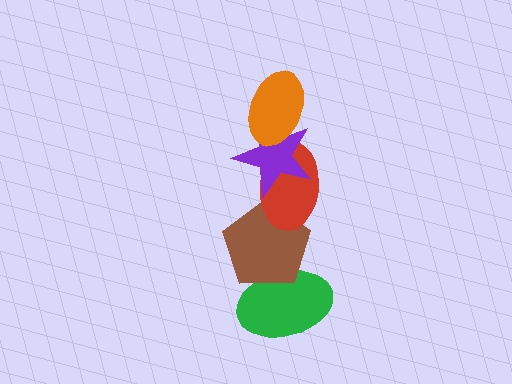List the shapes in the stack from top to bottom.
From top to bottom: the orange ellipse, the purple star, the red ellipse, the brown pentagon, the green ellipse.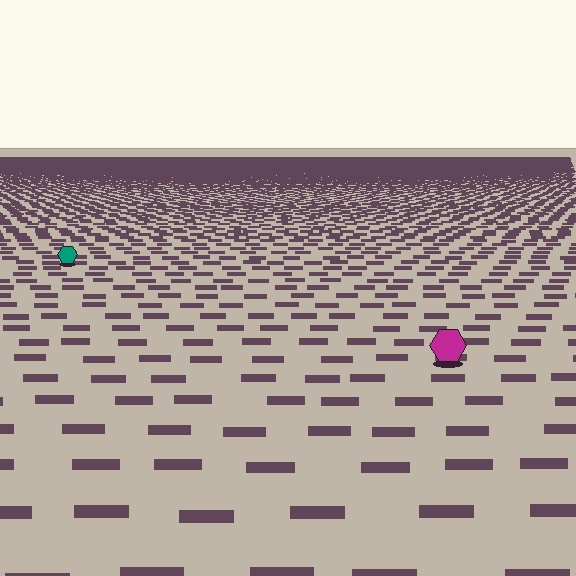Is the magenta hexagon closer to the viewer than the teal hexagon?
Yes. The magenta hexagon is closer — you can tell from the texture gradient: the ground texture is coarser near it.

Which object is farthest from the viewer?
The teal hexagon is farthest from the viewer. It appears smaller and the ground texture around it is denser.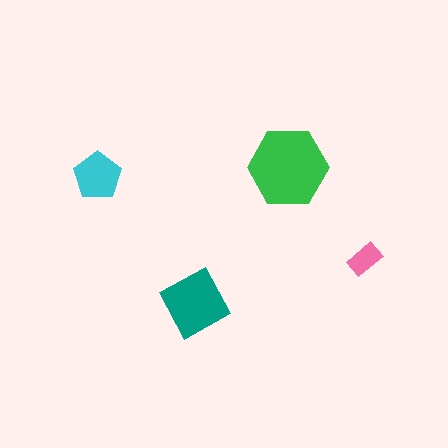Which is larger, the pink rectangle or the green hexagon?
The green hexagon.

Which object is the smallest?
The pink rectangle.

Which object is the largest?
The green hexagon.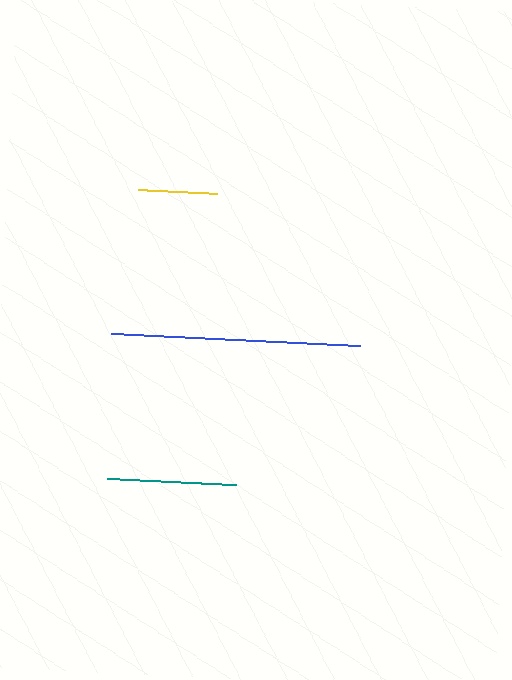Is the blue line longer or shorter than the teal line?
The blue line is longer than the teal line.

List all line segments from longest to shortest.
From longest to shortest: blue, teal, yellow.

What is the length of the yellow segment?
The yellow segment is approximately 79 pixels long.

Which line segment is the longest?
The blue line is the longest at approximately 250 pixels.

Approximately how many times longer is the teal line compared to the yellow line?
The teal line is approximately 1.6 times the length of the yellow line.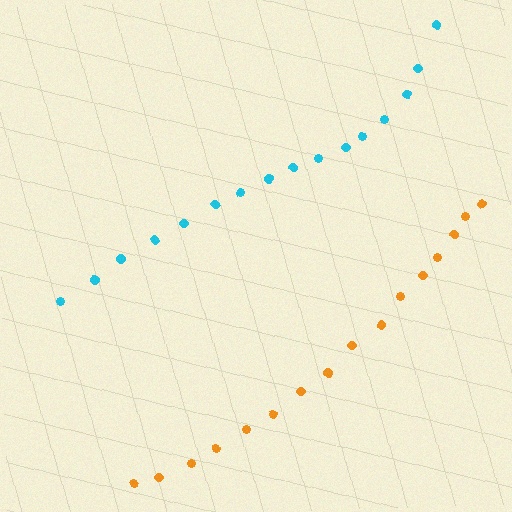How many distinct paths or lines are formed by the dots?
There are 2 distinct paths.